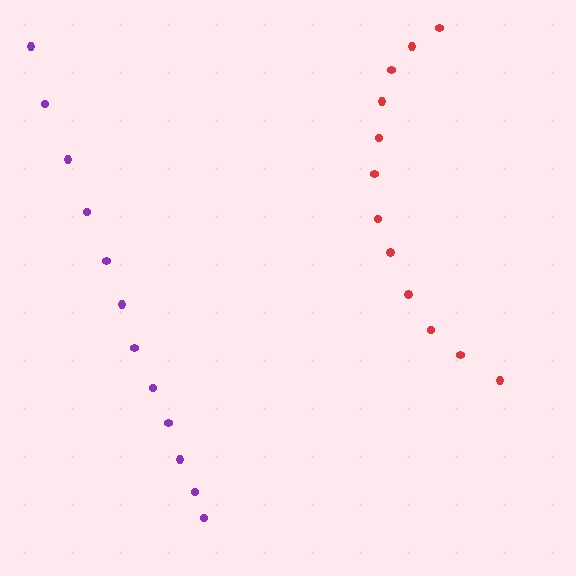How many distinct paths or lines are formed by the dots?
There are 2 distinct paths.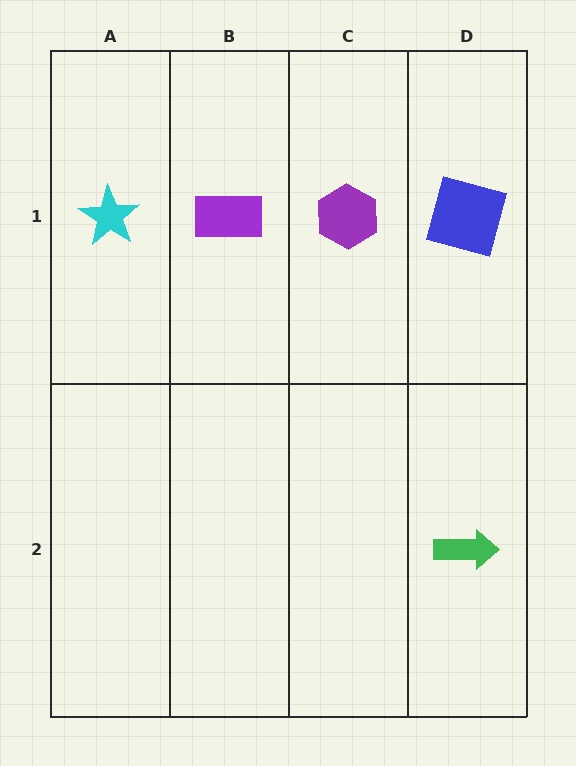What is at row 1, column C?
A purple hexagon.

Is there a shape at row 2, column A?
No, that cell is empty.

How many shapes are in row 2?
1 shape.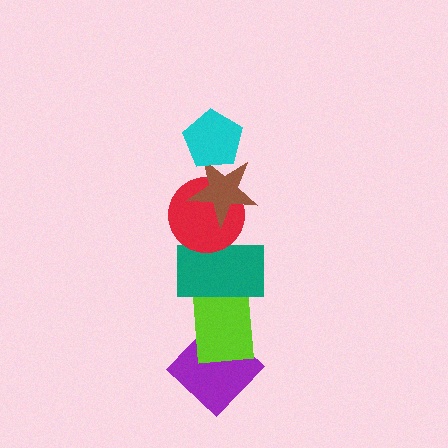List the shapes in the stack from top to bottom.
From top to bottom: the cyan pentagon, the brown star, the red circle, the teal rectangle, the lime rectangle, the purple diamond.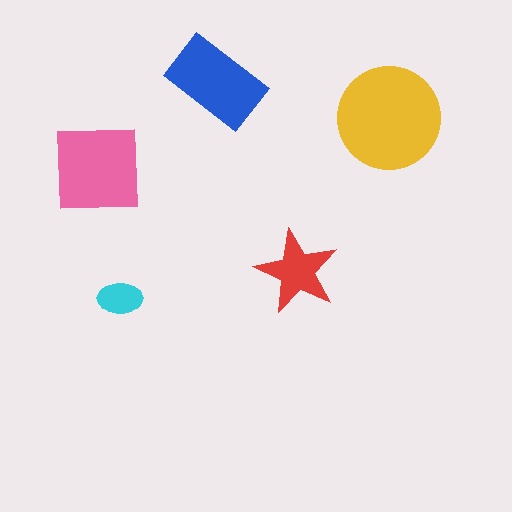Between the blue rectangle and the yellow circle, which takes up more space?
The yellow circle.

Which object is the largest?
The yellow circle.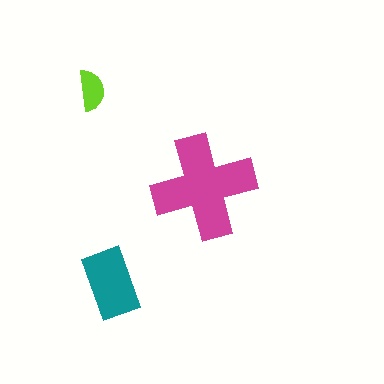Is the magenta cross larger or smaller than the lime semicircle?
Larger.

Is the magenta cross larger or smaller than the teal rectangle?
Larger.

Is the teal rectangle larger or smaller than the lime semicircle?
Larger.